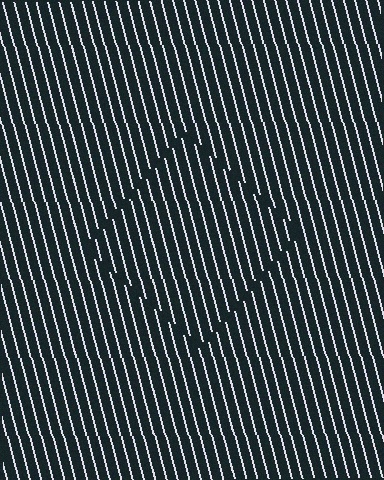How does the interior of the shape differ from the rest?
The interior of the shape contains the same grating, shifted by half a period — the contour is defined by the phase discontinuity where line-ends from the inner and outer gratings abut.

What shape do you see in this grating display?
An illusory square. The interior of the shape contains the same grating, shifted by half a period — the contour is defined by the phase discontinuity where line-ends from the inner and outer gratings abut.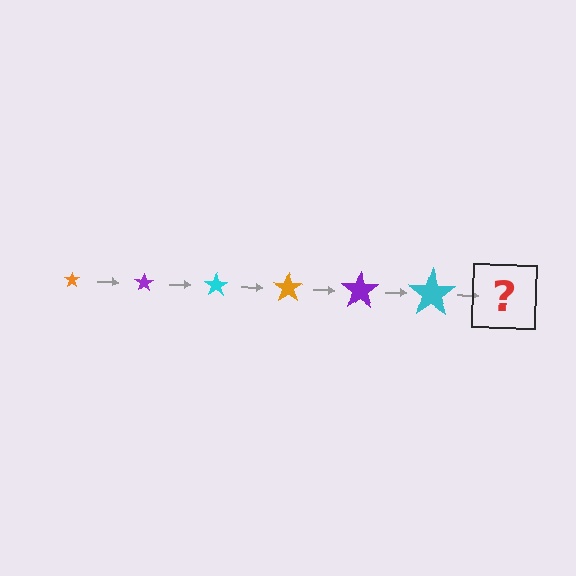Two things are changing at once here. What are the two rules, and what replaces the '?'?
The two rules are that the star grows larger each step and the color cycles through orange, purple, and cyan. The '?' should be an orange star, larger than the previous one.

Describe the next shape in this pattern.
It should be an orange star, larger than the previous one.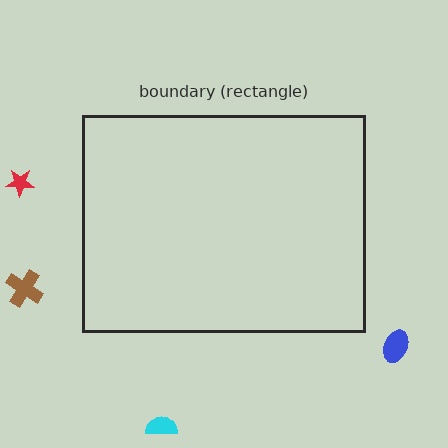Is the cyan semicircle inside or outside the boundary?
Outside.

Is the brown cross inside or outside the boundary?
Outside.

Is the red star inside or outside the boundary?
Outside.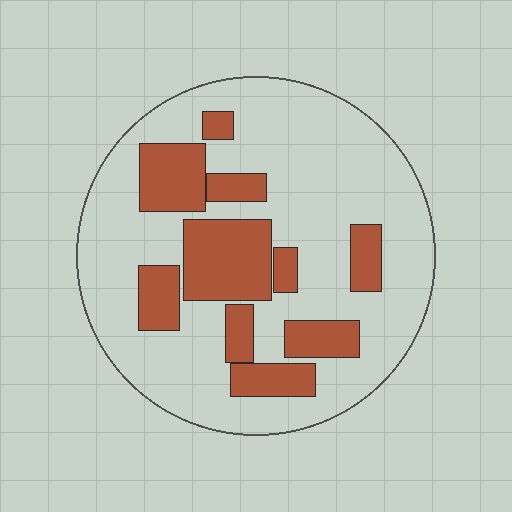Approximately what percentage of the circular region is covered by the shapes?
Approximately 30%.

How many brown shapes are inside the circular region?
10.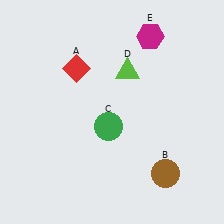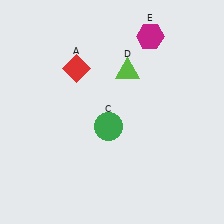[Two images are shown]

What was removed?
The brown circle (B) was removed in Image 2.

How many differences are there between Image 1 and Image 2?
There is 1 difference between the two images.